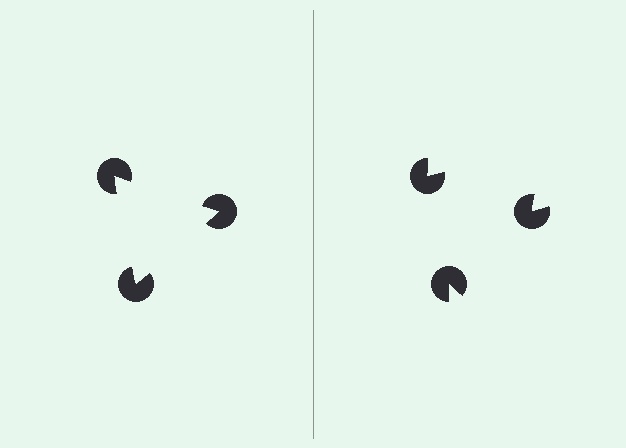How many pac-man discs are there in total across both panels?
6 — 3 on each side.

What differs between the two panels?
The pac-man discs are positioned identically on both sides; only the wedge orientations differ. On the left they align to a triangle; on the right they are misaligned.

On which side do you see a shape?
An illusory triangle appears on the left side. On the right side the wedge cuts are rotated, so no coherent shape forms.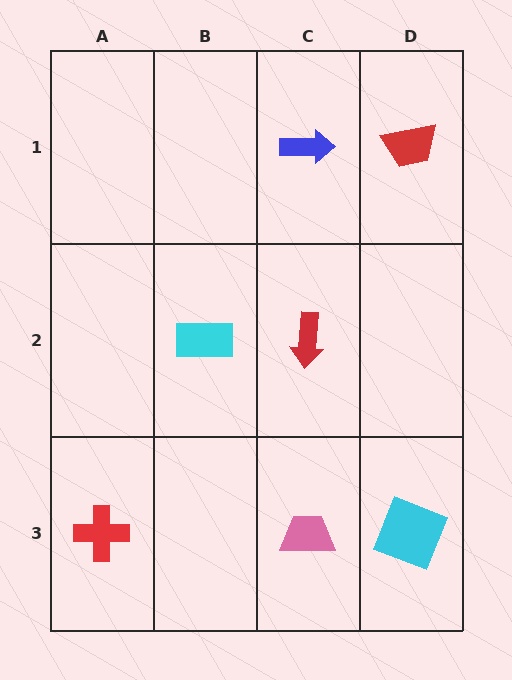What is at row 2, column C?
A red arrow.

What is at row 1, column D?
A red trapezoid.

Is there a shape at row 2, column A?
No, that cell is empty.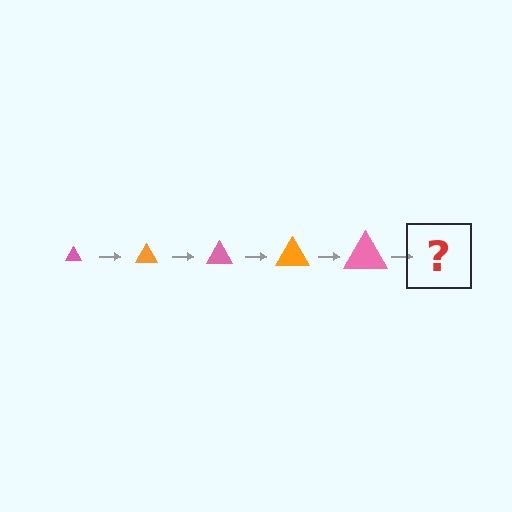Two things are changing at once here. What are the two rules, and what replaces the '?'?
The two rules are that the triangle grows larger each step and the color cycles through pink and orange. The '?' should be an orange triangle, larger than the previous one.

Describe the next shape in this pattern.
It should be an orange triangle, larger than the previous one.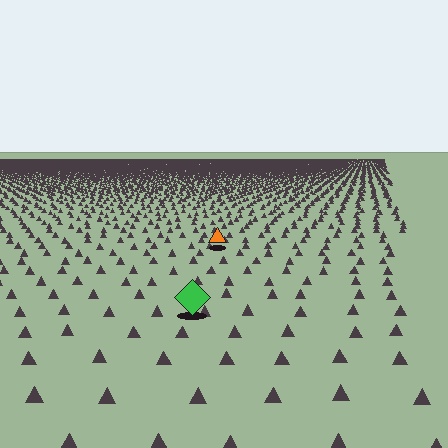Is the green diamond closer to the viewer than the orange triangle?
Yes. The green diamond is closer — you can tell from the texture gradient: the ground texture is coarser near it.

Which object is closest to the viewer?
The green diamond is closest. The texture marks near it are larger and more spread out.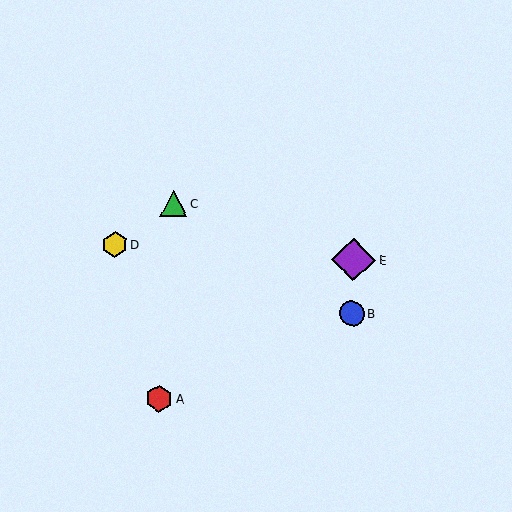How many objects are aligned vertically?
2 objects (B, E) are aligned vertically.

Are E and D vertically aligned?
No, E is at x≈354 and D is at x≈114.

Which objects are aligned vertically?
Objects B, E are aligned vertically.